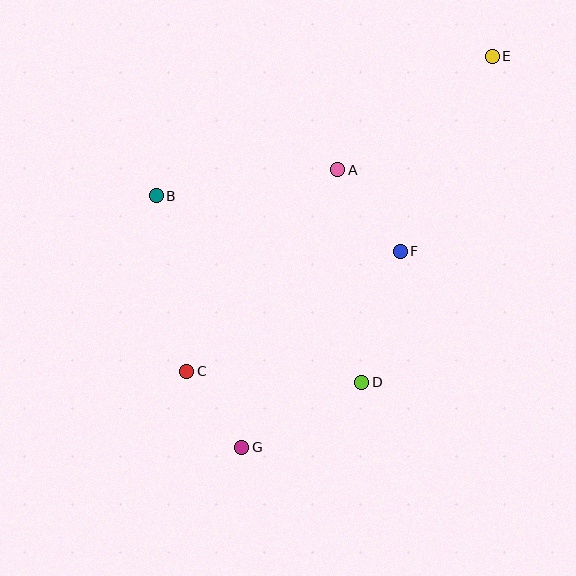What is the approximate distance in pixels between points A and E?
The distance between A and E is approximately 192 pixels.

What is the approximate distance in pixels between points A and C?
The distance between A and C is approximately 252 pixels.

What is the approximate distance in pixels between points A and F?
The distance between A and F is approximately 103 pixels.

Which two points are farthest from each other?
Points E and G are farthest from each other.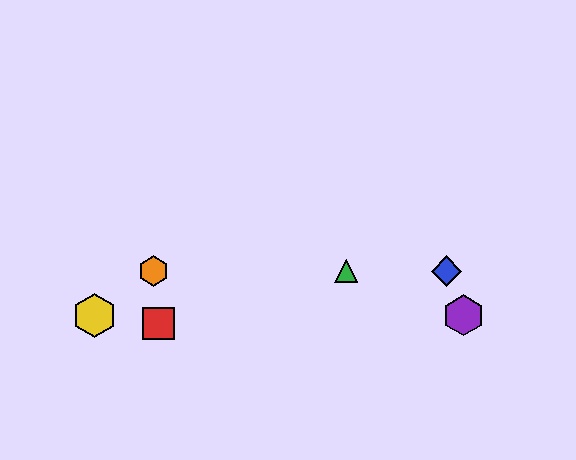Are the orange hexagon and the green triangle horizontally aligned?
Yes, both are at y≈271.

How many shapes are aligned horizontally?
3 shapes (the blue diamond, the green triangle, the orange hexagon) are aligned horizontally.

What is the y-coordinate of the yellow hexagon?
The yellow hexagon is at y≈315.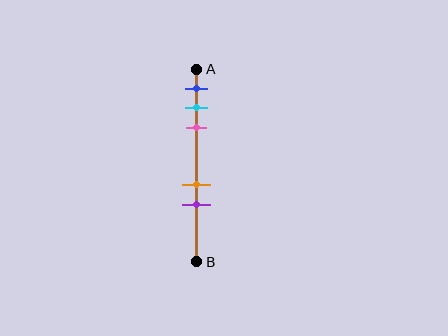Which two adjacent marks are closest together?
The cyan and pink marks are the closest adjacent pair.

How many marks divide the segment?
There are 5 marks dividing the segment.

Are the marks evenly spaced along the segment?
No, the marks are not evenly spaced.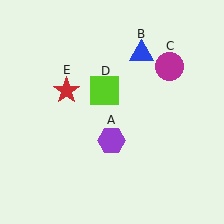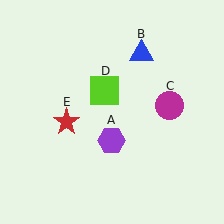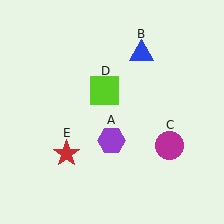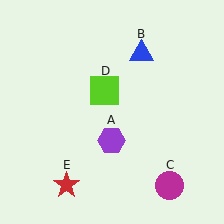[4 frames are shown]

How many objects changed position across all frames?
2 objects changed position: magenta circle (object C), red star (object E).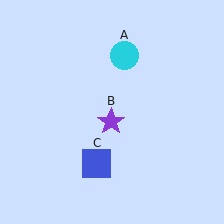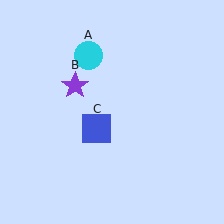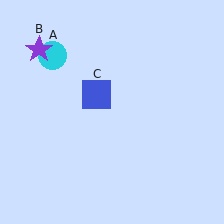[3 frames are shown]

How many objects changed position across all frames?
3 objects changed position: cyan circle (object A), purple star (object B), blue square (object C).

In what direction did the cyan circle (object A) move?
The cyan circle (object A) moved left.